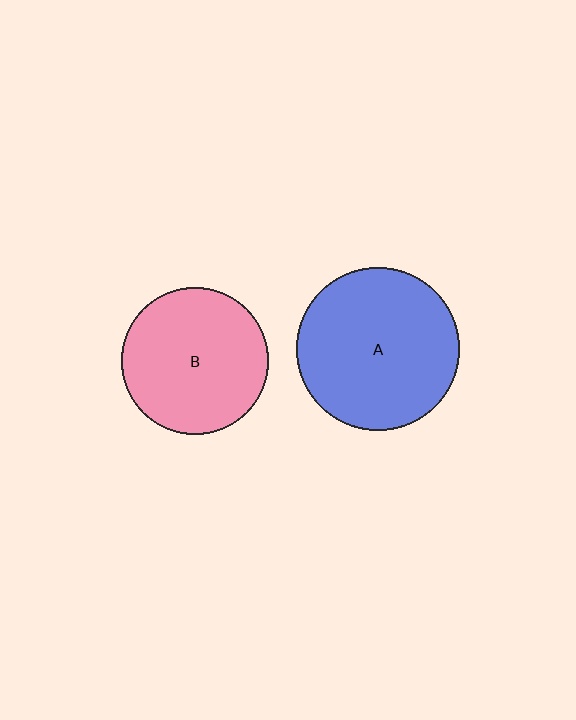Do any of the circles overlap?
No, none of the circles overlap.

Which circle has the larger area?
Circle A (blue).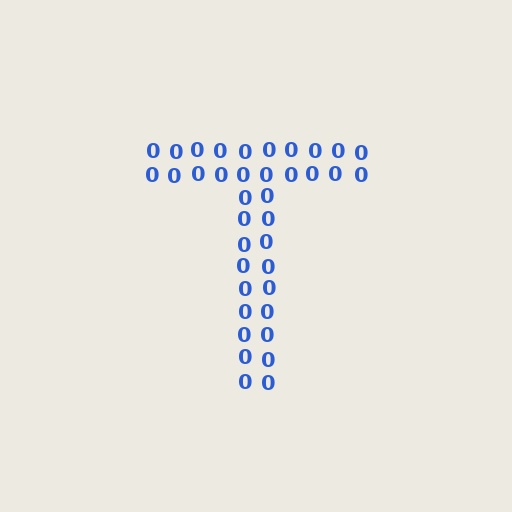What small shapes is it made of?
It is made of small digit 0's.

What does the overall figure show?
The overall figure shows the letter T.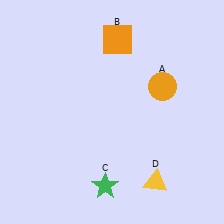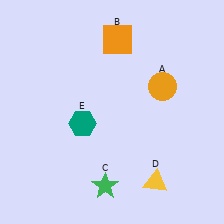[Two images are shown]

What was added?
A teal hexagon (E) was added in Image 2.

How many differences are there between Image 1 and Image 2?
There is 1 difference between the two images.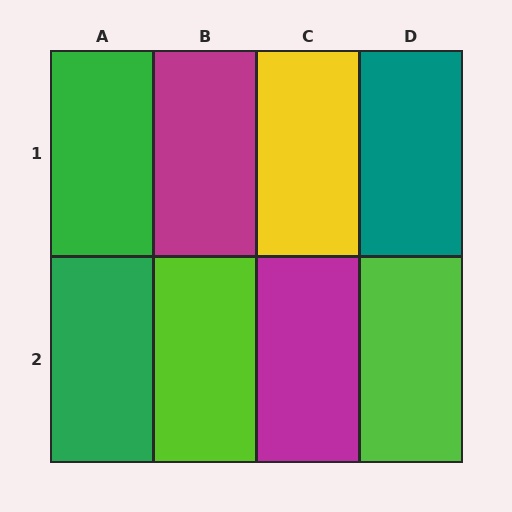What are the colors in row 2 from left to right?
Green, lime, magenta, lime.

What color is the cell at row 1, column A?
Green.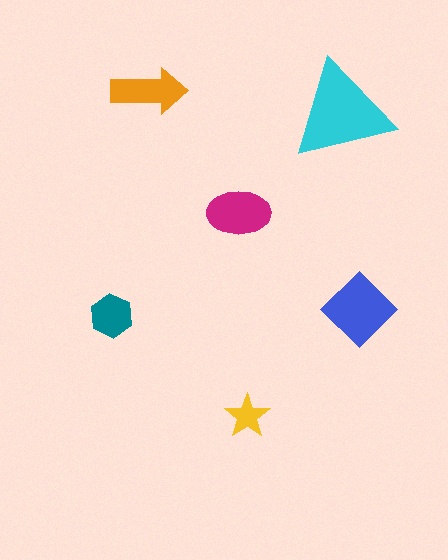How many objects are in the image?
There are 6 objects in the image.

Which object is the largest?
The cyan triangle.